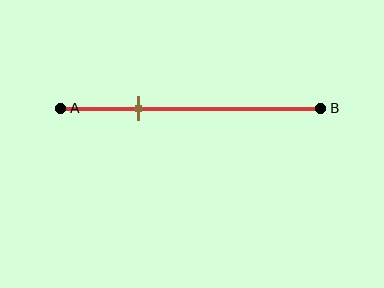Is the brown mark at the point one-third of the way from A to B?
No, the mark is at about 30% from A, not at the 33% one-third point.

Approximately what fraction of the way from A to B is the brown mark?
The brown mark is approximately 30% of the way from A to B.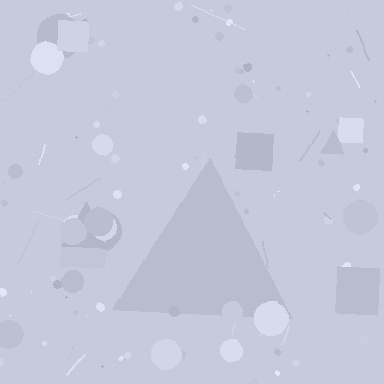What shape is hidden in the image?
A triangle is hidden in the image.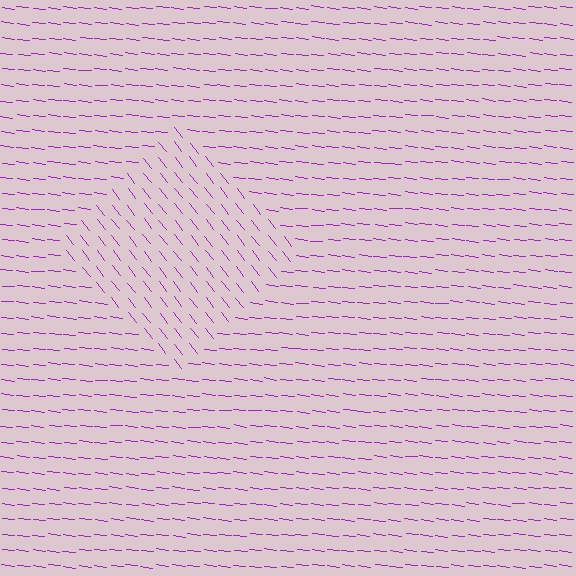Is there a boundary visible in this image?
Yes, there is a texture boundary formed by a change in line orientation.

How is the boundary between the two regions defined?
The boundary is defined purely by a change in line orientation (approximately 45 degrees difference). All lines are the same color and thickness.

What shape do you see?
I see a diamond.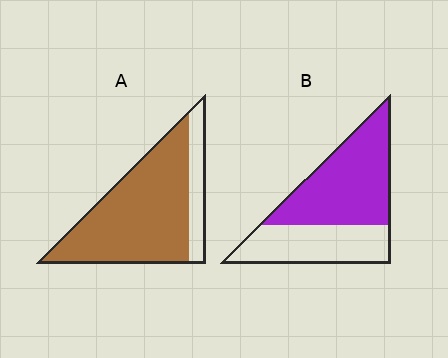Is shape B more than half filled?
Yes.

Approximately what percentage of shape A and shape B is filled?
A is approximately 80% and B is approximately 60%.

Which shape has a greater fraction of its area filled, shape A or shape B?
Shape A.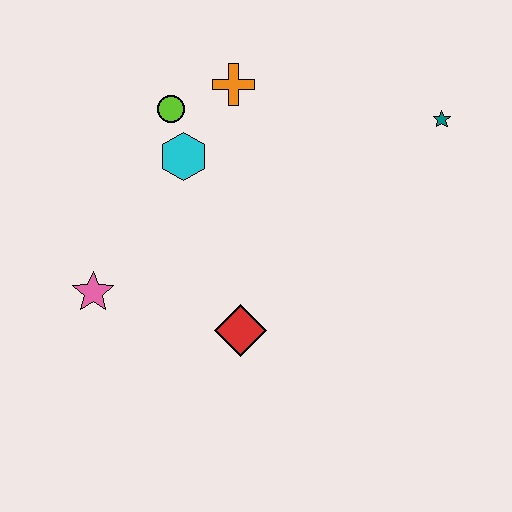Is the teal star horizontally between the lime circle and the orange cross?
No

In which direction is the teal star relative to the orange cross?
The teal star is to the right of the orange cross.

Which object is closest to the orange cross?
The lime circle is closest to the orange cross.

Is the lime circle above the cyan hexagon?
Yes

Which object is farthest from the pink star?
The teal star is farthest from the pink star.